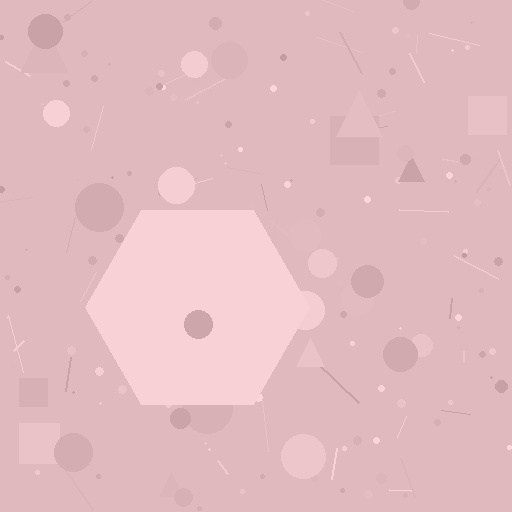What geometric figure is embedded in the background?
A hexagon is embedded in the background.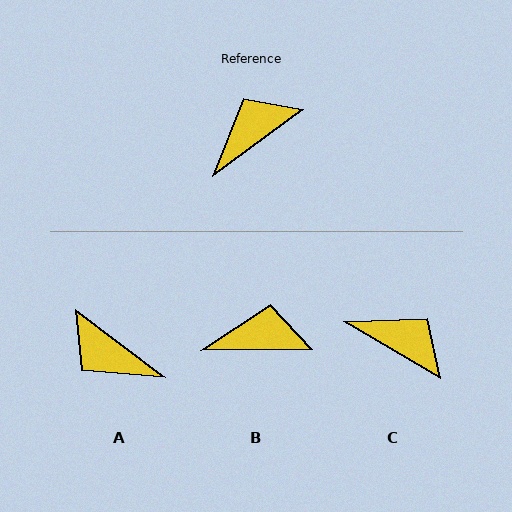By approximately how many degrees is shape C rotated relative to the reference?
Approximately 66 degrees clockwise.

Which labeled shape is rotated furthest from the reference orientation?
A, about 107 degrees away.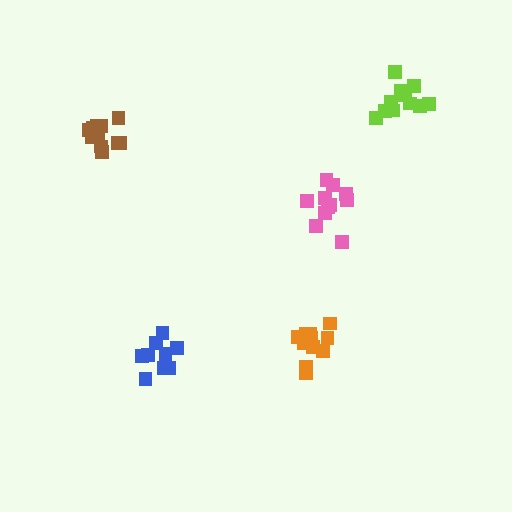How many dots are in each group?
Group 1: 11 dots, Group 2: 12 dots, Group 3: 11 dots, Group 4: 10 dots, Group 5: 13 dots (57 total).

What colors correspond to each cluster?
The clusters are colored: pink, lime, orange, blue, brown.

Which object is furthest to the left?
The brown cluster is leftmost.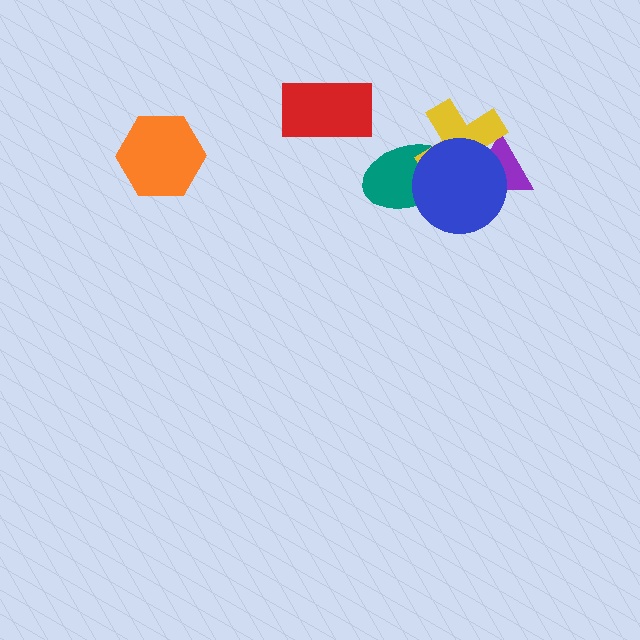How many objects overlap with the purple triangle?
2 objects overlap with the purple triangle.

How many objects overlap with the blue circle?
3 objects overlap with the blue circle.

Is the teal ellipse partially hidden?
Yes, it is partially covered by another shape.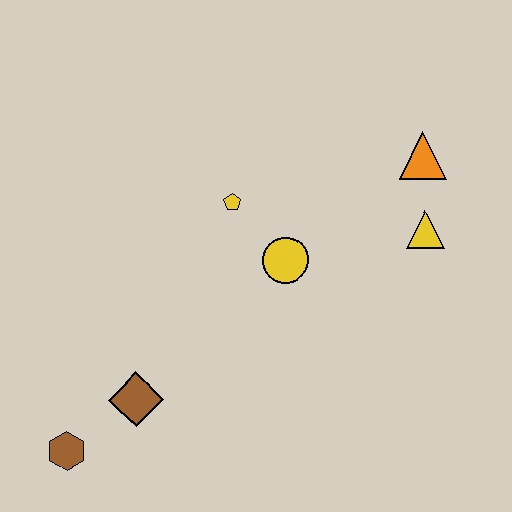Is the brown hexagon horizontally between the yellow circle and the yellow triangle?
No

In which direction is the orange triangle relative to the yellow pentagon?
The orange triangle is to the right of the yellow pentagon.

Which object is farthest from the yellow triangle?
The brown hexagon is farthest from the yellow triangle.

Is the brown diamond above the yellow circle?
No